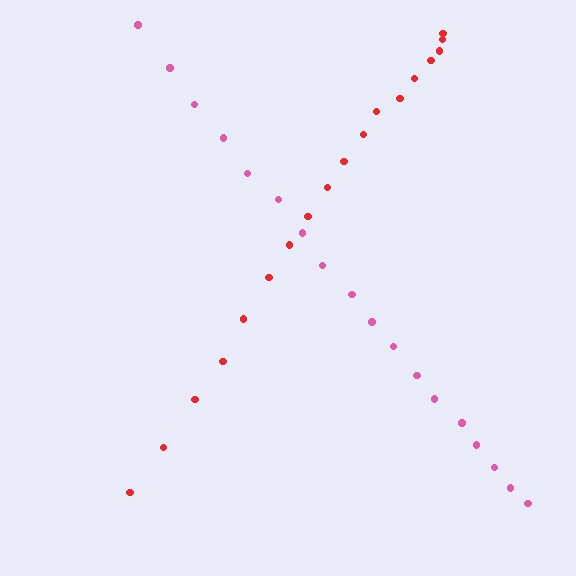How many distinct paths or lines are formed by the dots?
There are 2 distinct paths.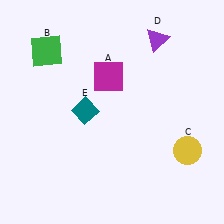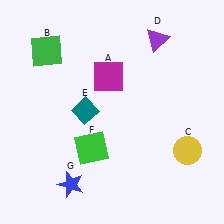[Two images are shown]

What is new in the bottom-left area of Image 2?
A blue star (G) was added in the bottom-left area of Image 2.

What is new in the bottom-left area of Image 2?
A green square (F) was added in the bottom-left area of Image 2.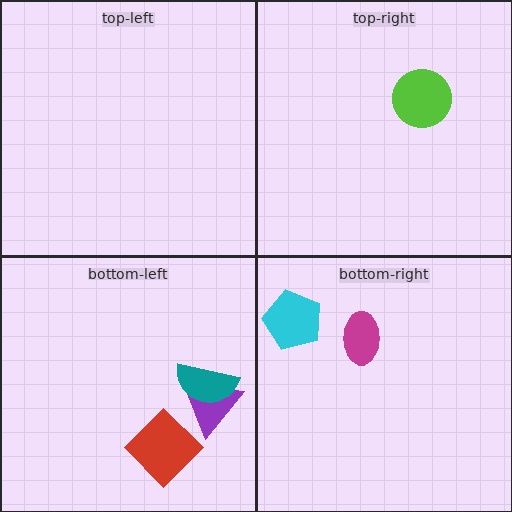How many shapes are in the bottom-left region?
3.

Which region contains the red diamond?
The bottom-left region.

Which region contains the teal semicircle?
The bottom-left region.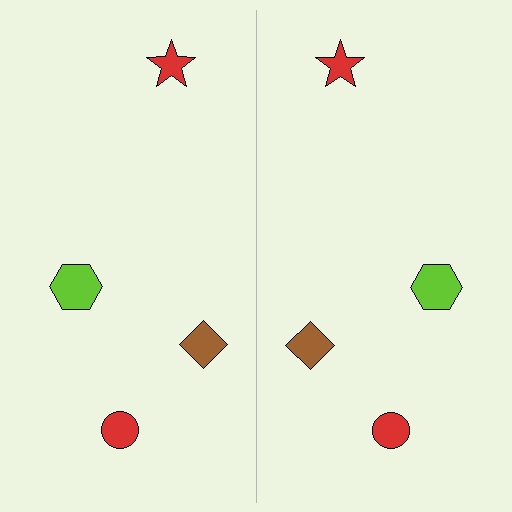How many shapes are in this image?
There are 8 shapes in this image.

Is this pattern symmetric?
Yes, this pattern has bilateral (reflection) symmetry.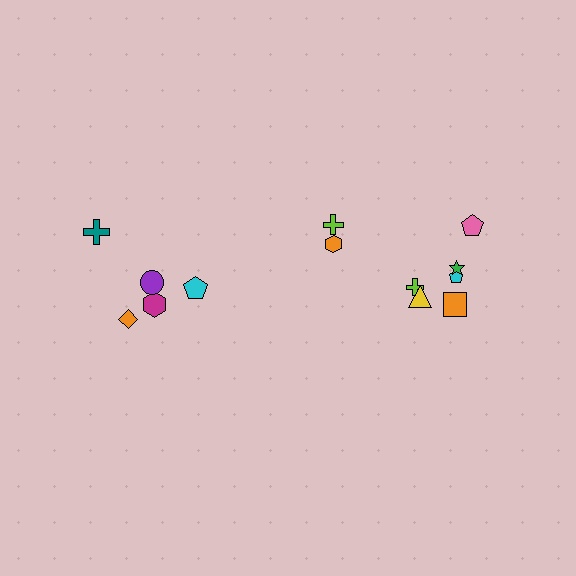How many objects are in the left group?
There are 5 objects.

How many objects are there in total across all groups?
There are 13 objects.